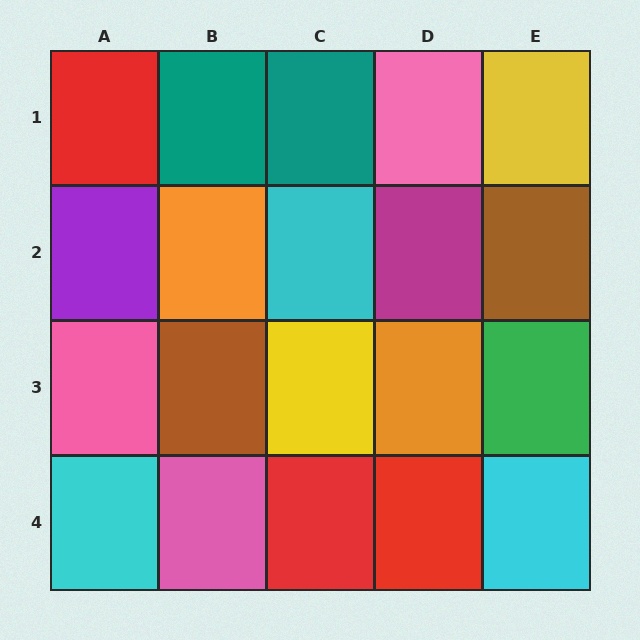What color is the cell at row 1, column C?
Teal.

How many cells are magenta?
1 cell is magenta.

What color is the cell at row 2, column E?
Brown.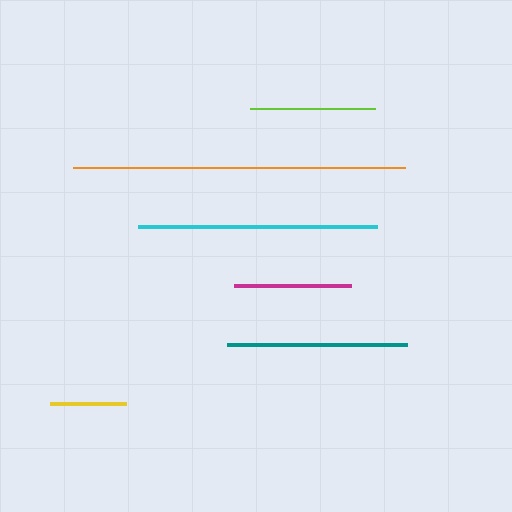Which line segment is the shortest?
The yellow line is the shortest at approximately 76 pixels.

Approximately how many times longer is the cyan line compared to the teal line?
The cyan line is approximately 1.3 times the length of the teal line.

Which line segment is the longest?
The orange line is the longest at approximately 333 pixels.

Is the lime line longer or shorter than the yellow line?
The lime line is longer than the yellow line.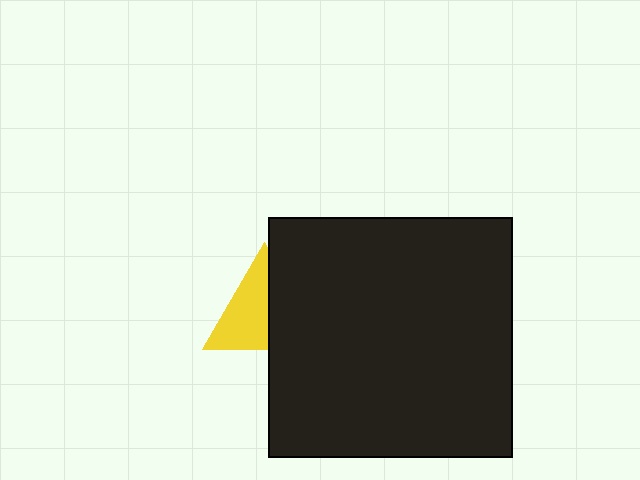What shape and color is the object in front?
The object in front is a black rectangle.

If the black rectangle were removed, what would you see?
You would see the complete yellow triangle.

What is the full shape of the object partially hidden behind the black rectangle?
The partially hidden object is a yellow triangle.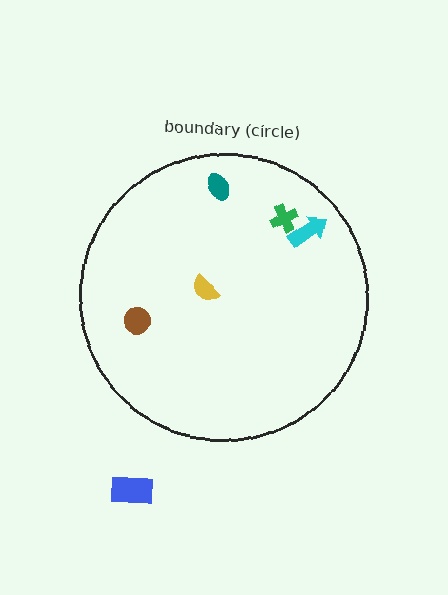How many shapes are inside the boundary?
5 inside, 1 outside.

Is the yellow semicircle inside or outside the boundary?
Inside.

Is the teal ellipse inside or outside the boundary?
Inside.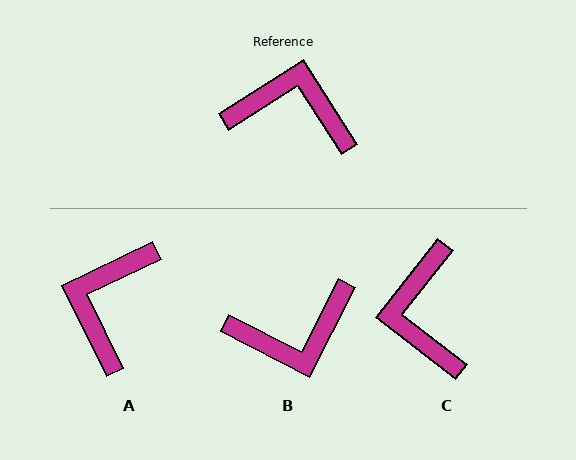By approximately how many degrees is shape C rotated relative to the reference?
Approximately 109 degrees counter-clockwise.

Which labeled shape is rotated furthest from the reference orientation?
B, about 150 degrees away.